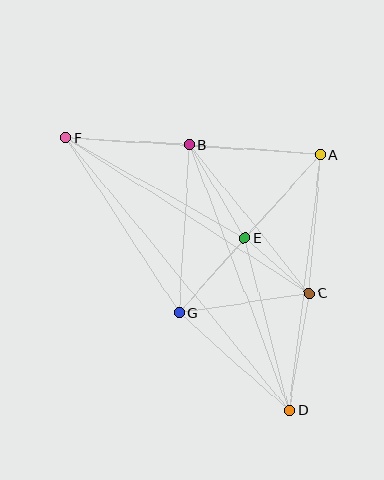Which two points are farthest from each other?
Points D and F are farthest from each other.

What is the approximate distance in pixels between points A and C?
The distance between A and C is approximately 139 pixels.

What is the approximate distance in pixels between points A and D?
The distance between A and D is approximately 258 pixels.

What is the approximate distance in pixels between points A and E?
The distance between A and E is approximately 113 pixels.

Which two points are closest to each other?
Points C and E are closest to each other.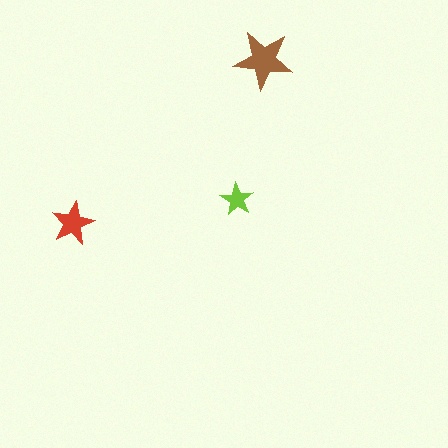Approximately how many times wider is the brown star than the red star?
About 1.5 times wider.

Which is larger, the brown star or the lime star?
The brown one.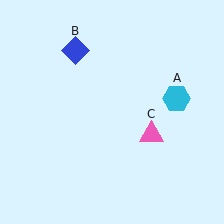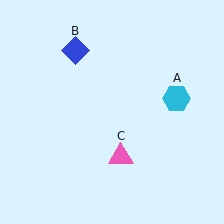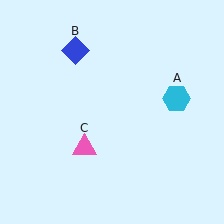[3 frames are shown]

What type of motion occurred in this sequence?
The pink triangle (object C) rotated clockwise around the center of the scene.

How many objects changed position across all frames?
1 object changed position: pink triangle (object C).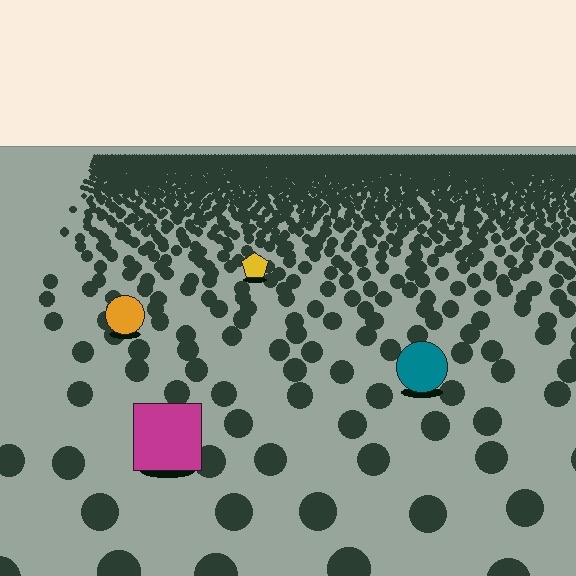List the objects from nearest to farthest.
From nearest to farthest: the magenta square, the teal circle, the orange circle, the yellow pentagon.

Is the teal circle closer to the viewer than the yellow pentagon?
Yes. The teal circle is closer — you can tell from the texture gradient: the ground texture is coarser near it.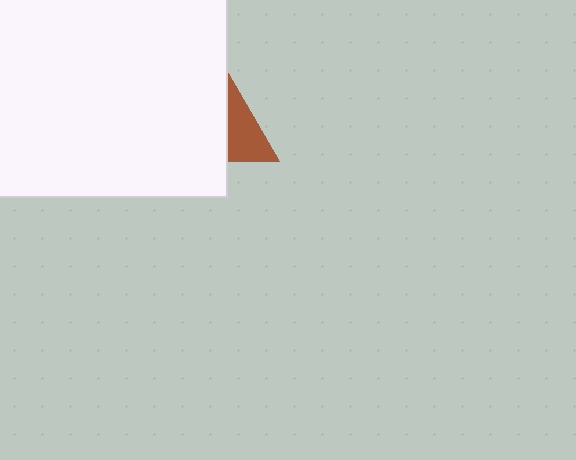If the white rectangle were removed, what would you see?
You would see the complete brown triangle.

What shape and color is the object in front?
The object in front is a white rectangle.